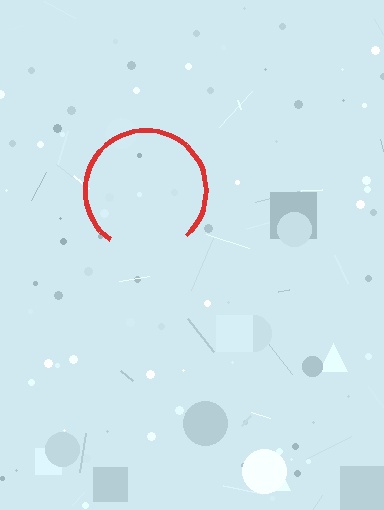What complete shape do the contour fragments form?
The contour fragments form a circle.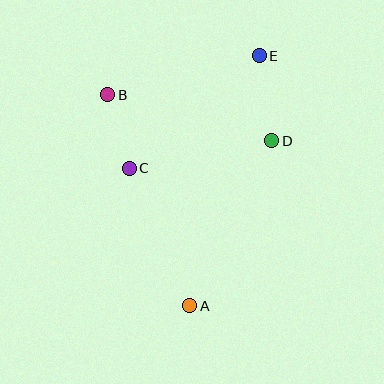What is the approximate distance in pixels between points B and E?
The distance between B and E is approximately 157 pixels.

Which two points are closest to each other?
Points B and C are closest to each other.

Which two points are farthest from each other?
Points A and E are farthest from each other.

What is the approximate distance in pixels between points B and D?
The distance between B and D is approximately 170 pixels.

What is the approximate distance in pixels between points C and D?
The distance between C and D is approximately 145 pixels.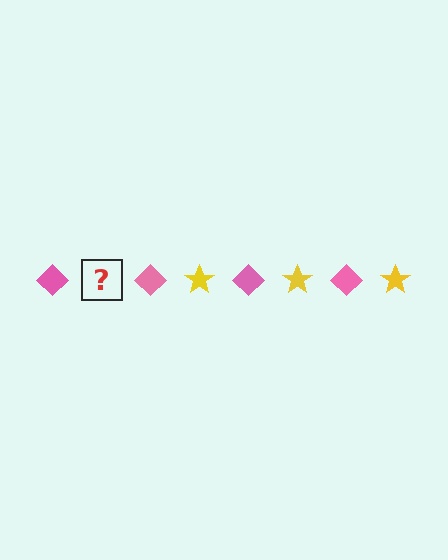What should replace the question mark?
The question mark should be replaced with a yellow star.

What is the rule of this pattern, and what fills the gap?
The rule is that the pattern alternates between pink diamond and yellow star. The gap should be filled with a yellow star.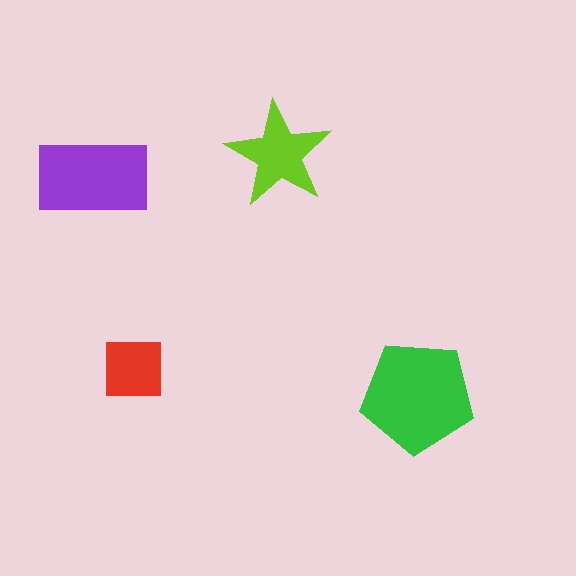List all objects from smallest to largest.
The red square, the lime star, the purple rectangle, the green pentagon.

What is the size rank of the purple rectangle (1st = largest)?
2nd.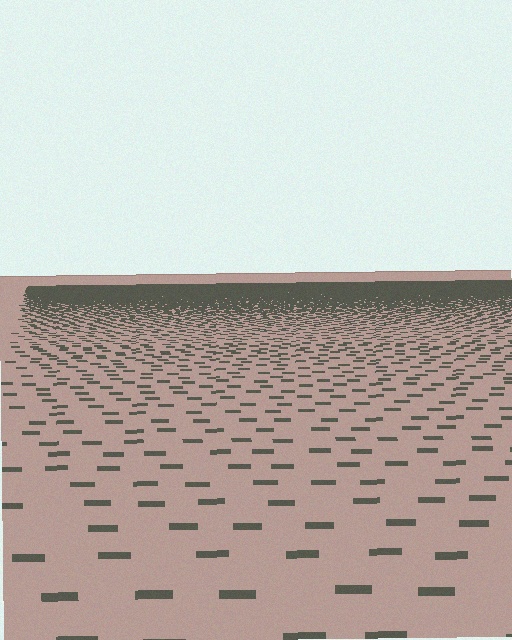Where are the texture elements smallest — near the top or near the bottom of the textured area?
Near the top.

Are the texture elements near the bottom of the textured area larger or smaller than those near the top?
Larger. Near the bottom, elements are closer to the viewer and appear at a bigger on-screen size.